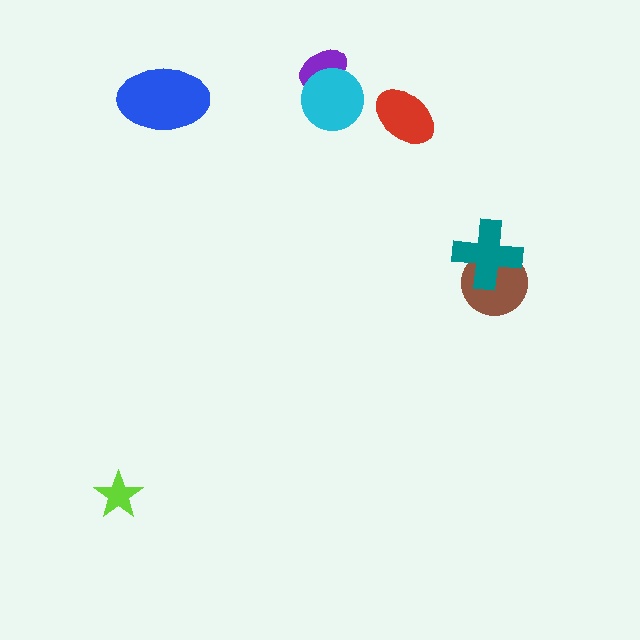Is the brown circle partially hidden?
Yes, it is partially covered by another shape.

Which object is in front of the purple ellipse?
The cyan circle is in front of the purple ellipse.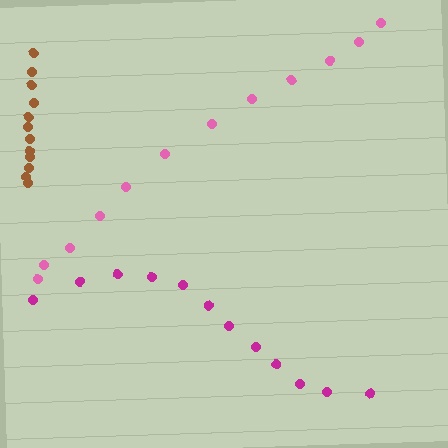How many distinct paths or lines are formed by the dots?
There are 3 distinct paths.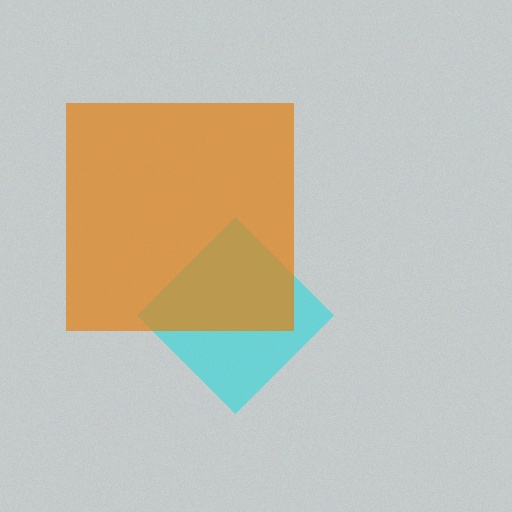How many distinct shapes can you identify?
There are 2 distinct shapes: a cyan diamond, an orange square.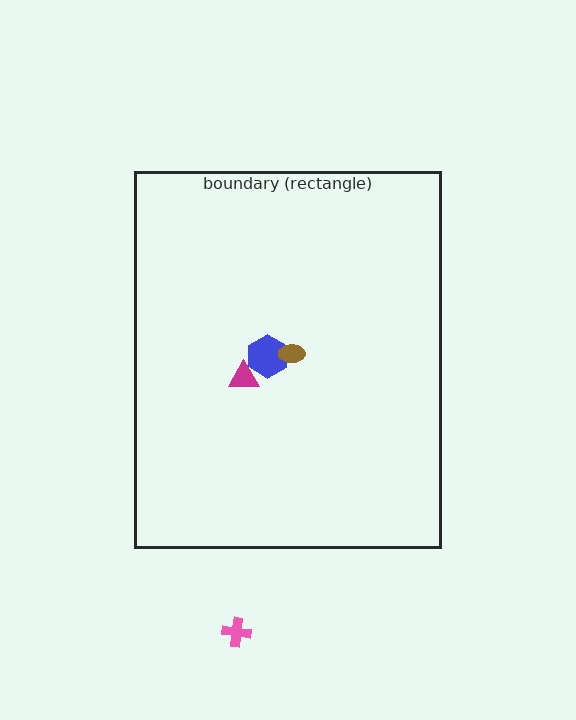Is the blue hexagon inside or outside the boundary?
Inside.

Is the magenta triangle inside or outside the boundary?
Inside.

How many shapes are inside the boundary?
3 inside, 1 outside.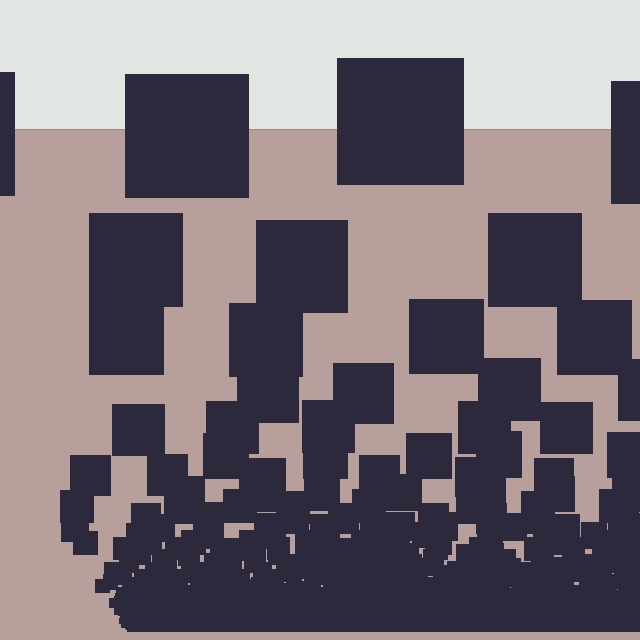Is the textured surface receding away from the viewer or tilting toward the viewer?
The surface appears to tilt toward the viewer. Texture elements get larger and sparser toward the top.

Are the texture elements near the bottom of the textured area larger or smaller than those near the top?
Smaller. The gradient is inverted — elements near the bottom are smaller and denser.